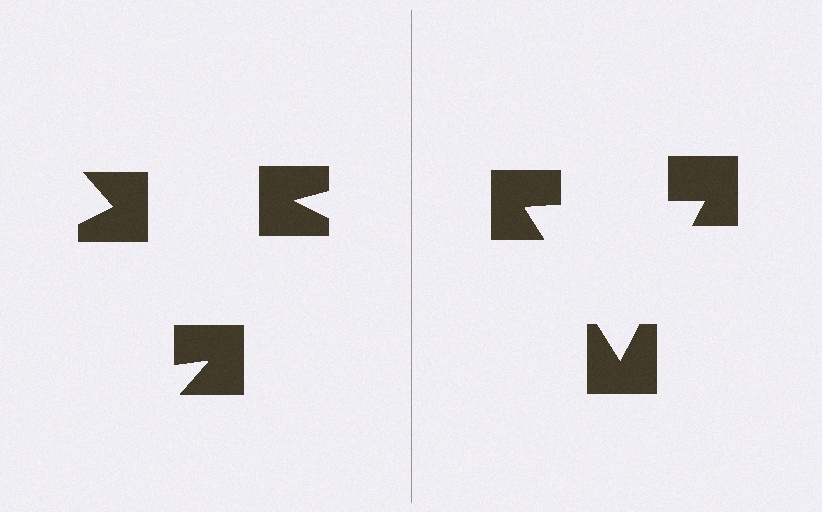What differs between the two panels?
The notched squares are positioned identically on both sides; only the wedge orientations differ. On the right they align to a triangle; on the left they are misaligned.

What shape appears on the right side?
An illusory triangle.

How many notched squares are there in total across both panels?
6 — 3 on each side.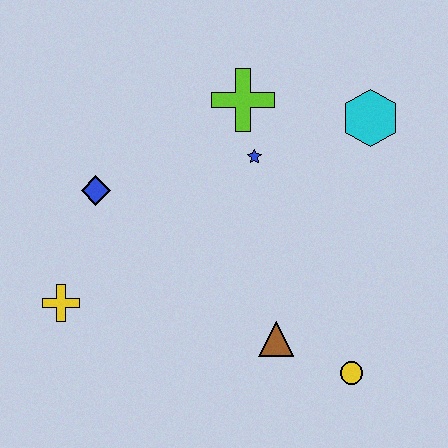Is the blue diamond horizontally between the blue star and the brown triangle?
No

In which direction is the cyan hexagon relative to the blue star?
The cyan hexagon is to the right of the blue star.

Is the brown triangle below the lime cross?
Yes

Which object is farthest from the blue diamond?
The yellow circle is farthest from the blue diamond.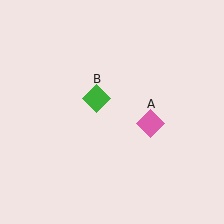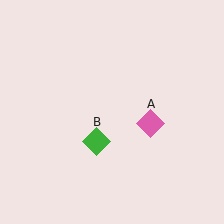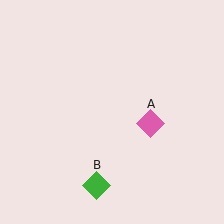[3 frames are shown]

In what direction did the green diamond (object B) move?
The green diamond (object B) moved down.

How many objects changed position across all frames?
1 object changed position: green diamond (object B).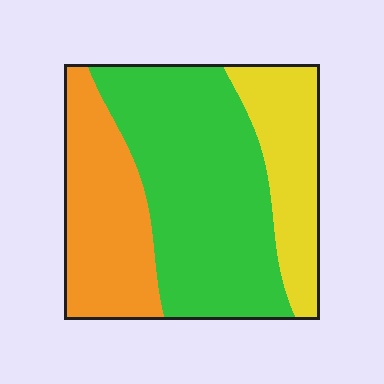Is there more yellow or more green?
Green.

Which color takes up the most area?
Green, at roughly 50%.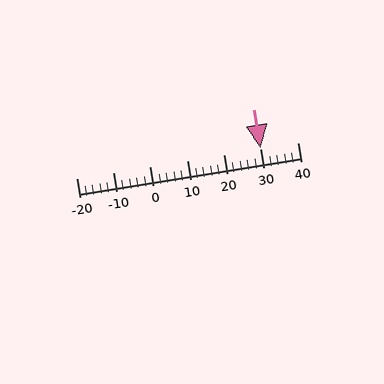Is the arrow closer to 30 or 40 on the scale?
The arrow is closer to 30.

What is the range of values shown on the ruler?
The ruler shows values from -20 to 40.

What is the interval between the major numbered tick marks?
The major tick marks are spaced 10 units apart.